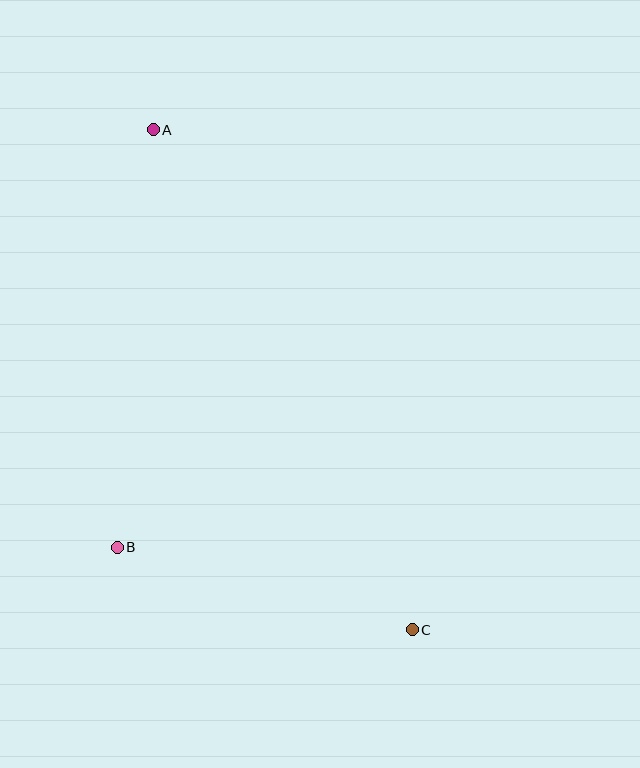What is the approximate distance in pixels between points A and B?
The distance between A and B is approximately 419 pixels.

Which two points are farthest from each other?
Points A and C are farthest from each other.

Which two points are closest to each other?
Points B and C are closest to each other.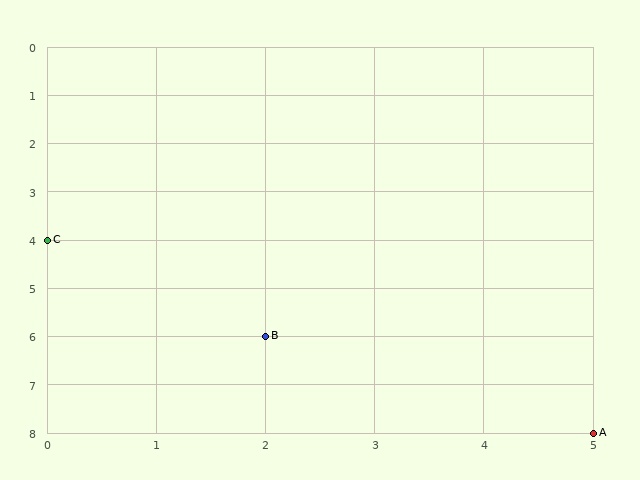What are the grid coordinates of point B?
Point B is at grid coordinates (2, 6).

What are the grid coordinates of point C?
Point C is at grid coordinates (0, 4).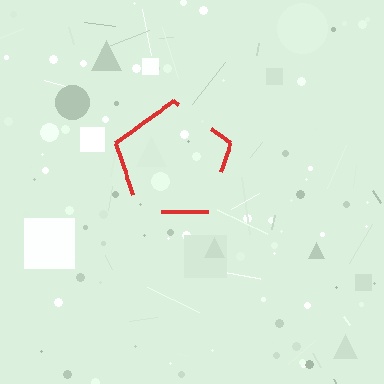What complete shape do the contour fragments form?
The contour fragments form a pentagon.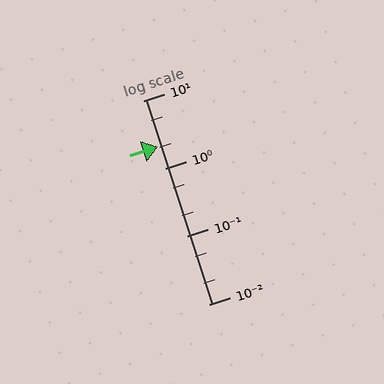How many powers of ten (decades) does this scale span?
The scale spans 3 decades, from 0.01 to 10.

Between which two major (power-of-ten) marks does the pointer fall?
The pointer is between 1 and 10.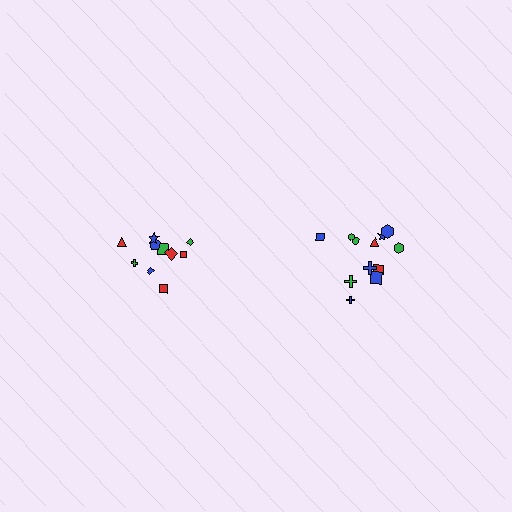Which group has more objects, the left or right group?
The right group.